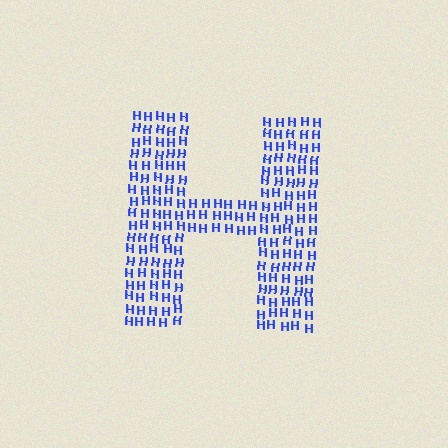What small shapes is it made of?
It is made of small letter H's.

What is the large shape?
The large shape is the letter H.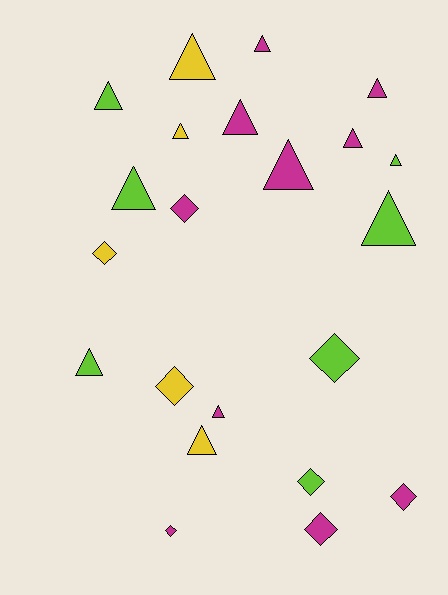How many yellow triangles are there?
There are 3 yellow triangles.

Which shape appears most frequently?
Triangle, with 14 objects.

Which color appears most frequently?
Magenta, with 10 objects.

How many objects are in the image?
There are 22 objects.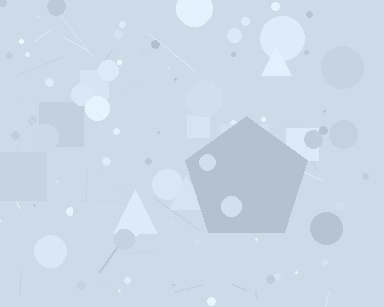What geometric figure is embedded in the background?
A pentagon is embedded in the background.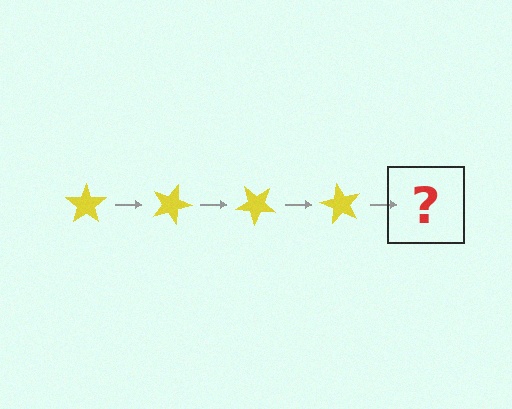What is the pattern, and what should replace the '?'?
The pattern is that the star rotates 20 degrees each step. The '?' should be a yellow star rotated 80 degrees.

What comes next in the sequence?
The next element should be a yellow star rotated 80 degrees.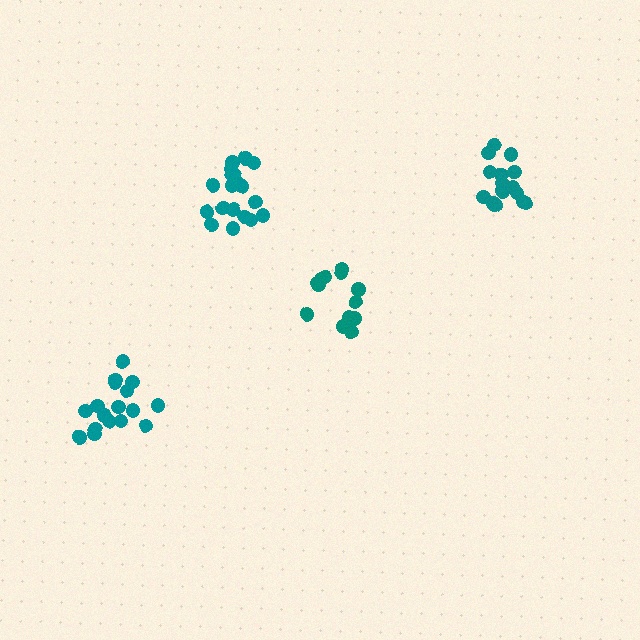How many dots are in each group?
Group 1: 17 dots, Group 2: 13 dots, Group 3: 19 dots, Group 4: 15 dots (64 total).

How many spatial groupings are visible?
There are 4 spatial groupings.